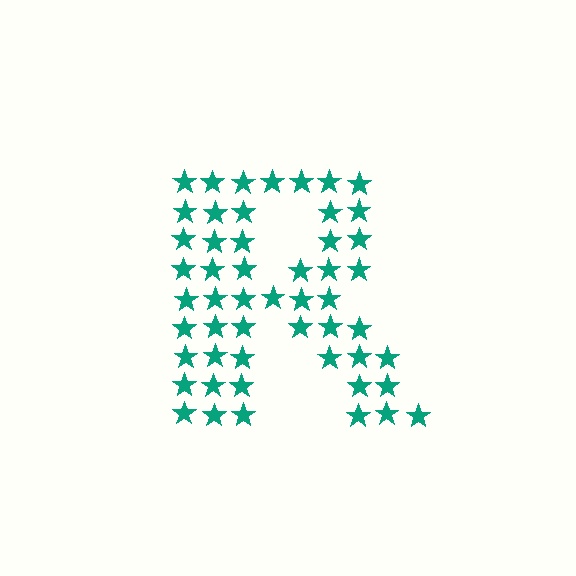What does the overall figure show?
The overall figure shows the letter R.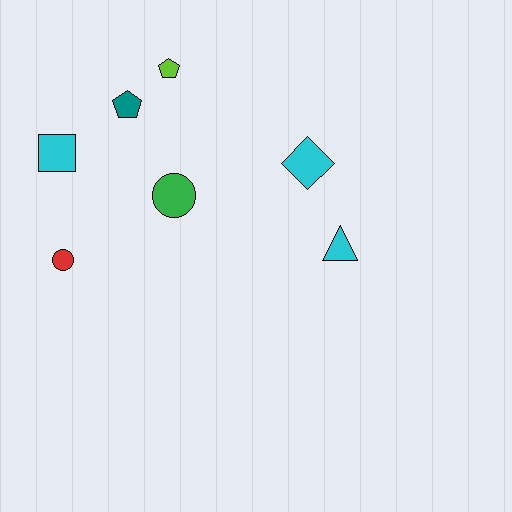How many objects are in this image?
There are 7 objects.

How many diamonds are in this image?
There is 1 diamond.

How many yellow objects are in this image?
There are no yellow objects.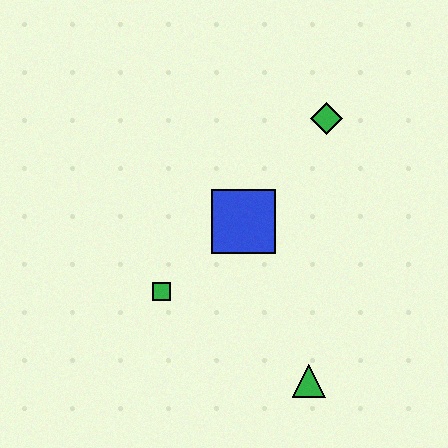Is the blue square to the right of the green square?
Yes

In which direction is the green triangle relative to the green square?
The green triangle is to the right of the green square.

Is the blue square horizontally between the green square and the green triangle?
Yes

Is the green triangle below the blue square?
Yes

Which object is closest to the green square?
The blue square is closest to the green square.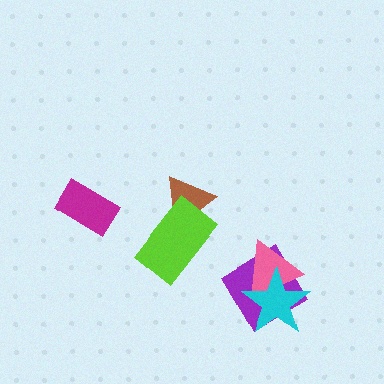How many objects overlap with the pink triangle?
2 objects overlap with the pink triangle.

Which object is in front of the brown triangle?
The lime rectangle is in front of the brown triangle.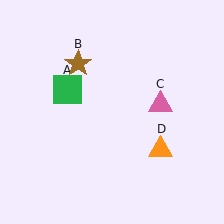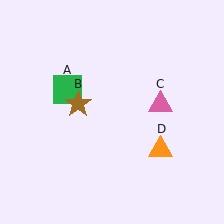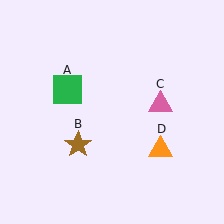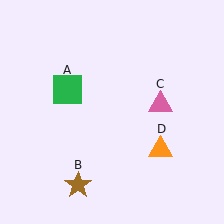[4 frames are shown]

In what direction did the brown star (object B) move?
The brown star (object B) moved down.